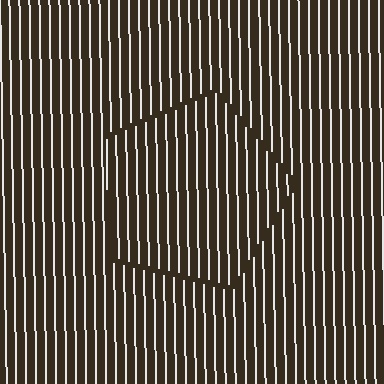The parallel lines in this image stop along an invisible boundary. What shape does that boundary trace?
An illusory pentagon. The interior of the shape contains the same grating, shifted by half a period — the contour is defined by the phase discontinuity where line-ends from the inner and outer gratings abut.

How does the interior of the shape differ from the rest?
The interior of the shape contains the same grating, shifted by half a period — the contour is defined by the phase discontinuity where line-ends from the inner and outer gratings abut.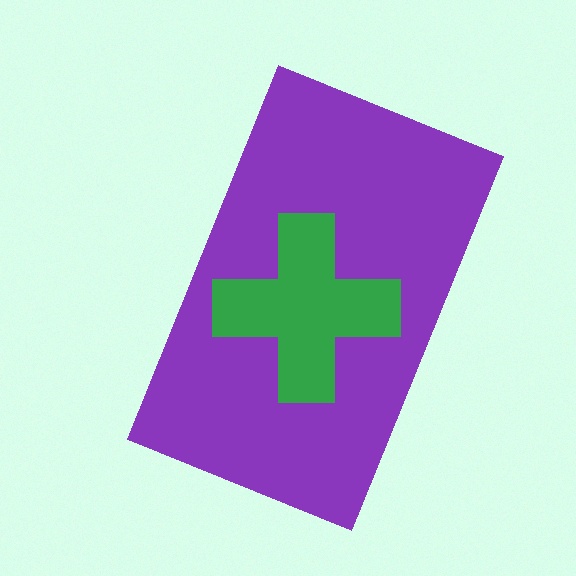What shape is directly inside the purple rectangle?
The green cross.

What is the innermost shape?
The green cross.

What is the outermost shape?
The purple rectangle.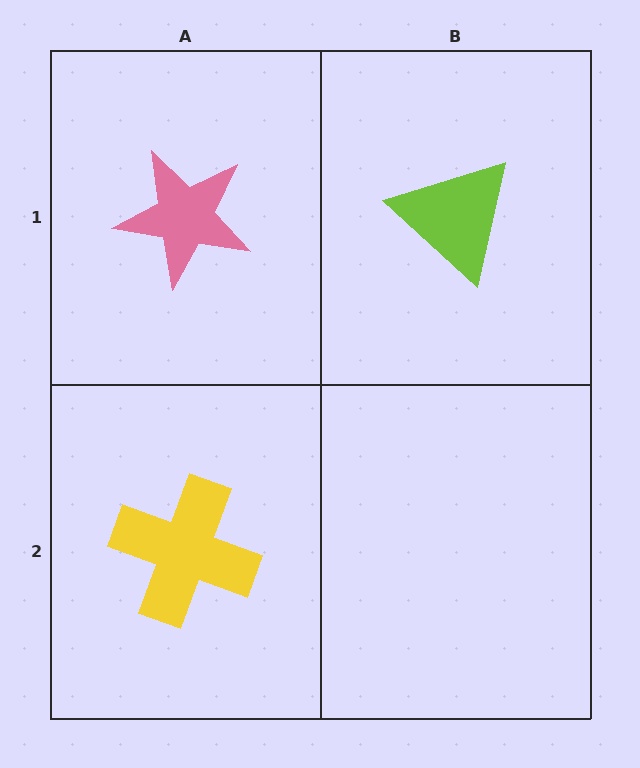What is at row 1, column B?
A lime triangle.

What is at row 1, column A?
A pink star.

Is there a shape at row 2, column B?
No, that cell is empty.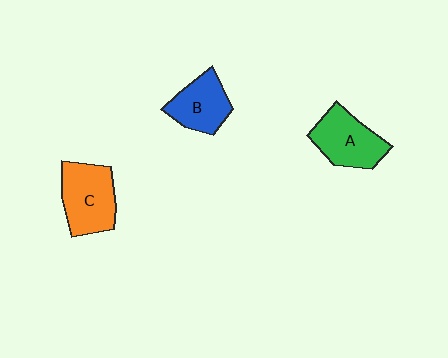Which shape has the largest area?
Shape C (orange).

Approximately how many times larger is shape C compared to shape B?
Approximately 1.3 times.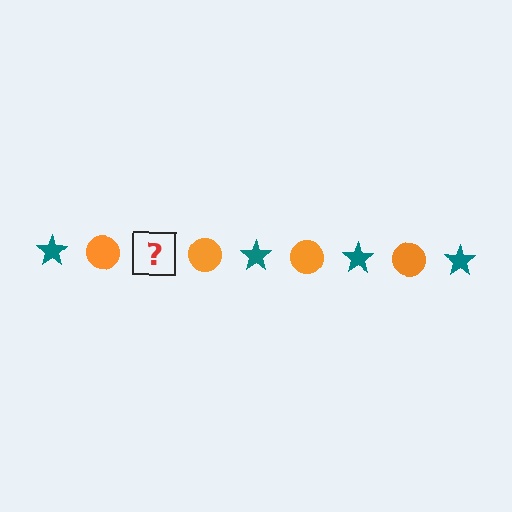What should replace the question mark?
The question mark should be replaced with a teal star.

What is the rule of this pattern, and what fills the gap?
The rule is that the pattern alternates between teal star and orange circle. The gap should be filled with a teal star.